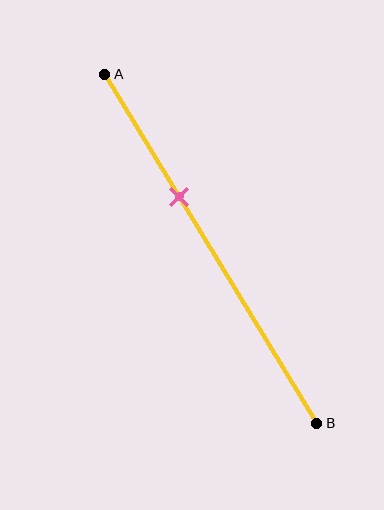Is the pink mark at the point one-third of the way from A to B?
Yes, the mark is approximately at the one-third point.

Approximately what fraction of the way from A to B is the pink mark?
The pink mark is approximately 35% of the way from A to B.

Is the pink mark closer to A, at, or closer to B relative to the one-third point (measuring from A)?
The pink mark is approximately at the one-third point of segment AB.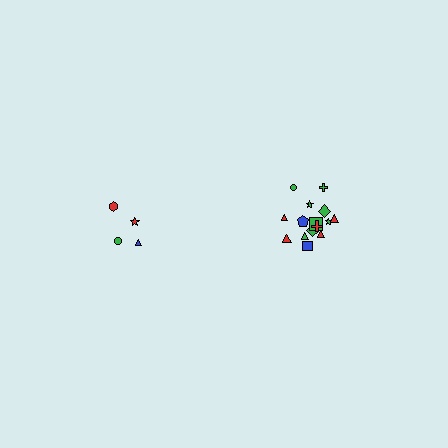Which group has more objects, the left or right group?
The right group.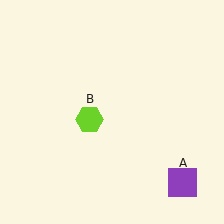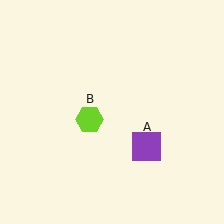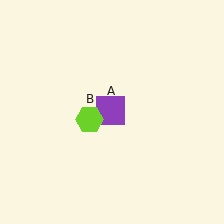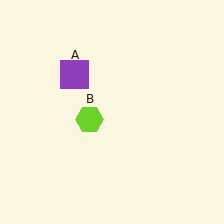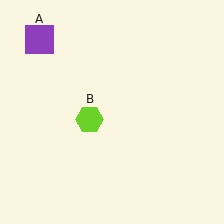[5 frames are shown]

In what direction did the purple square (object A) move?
The purple square (object A) moved up and to the left.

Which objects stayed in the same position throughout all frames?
Lime hexagon (object B) remained stationary.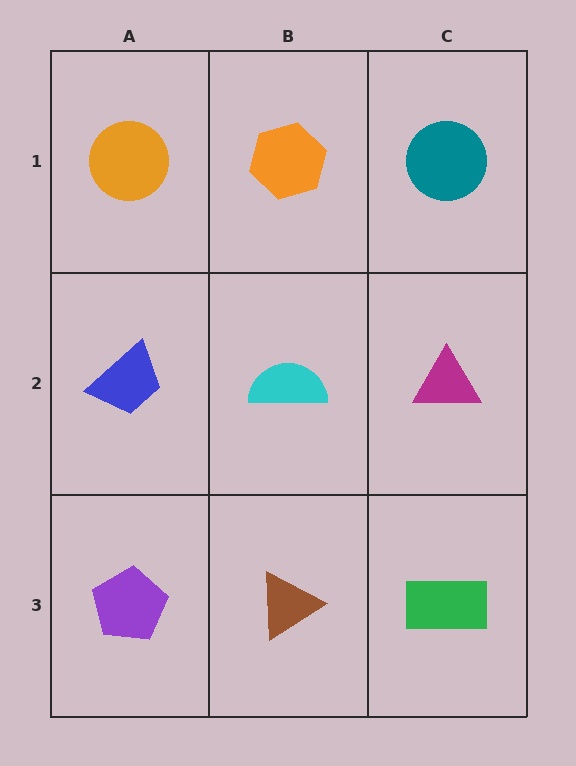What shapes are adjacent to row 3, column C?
A magenta triangle (row 2, column C), a brown triangle (row 3, column B).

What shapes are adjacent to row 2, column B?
An orange hexagon (row 1, column B), a brown triangle (row 3, column B), a blue trapezoid (row 2, column A), a magenta triangle (row 2, column C).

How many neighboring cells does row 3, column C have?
2.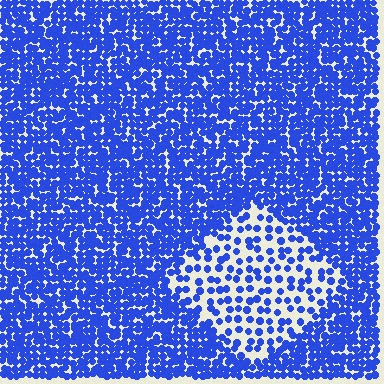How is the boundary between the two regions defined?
The boundary is defined by a change in element density (approximately 2.5x ratio). All elements are the same color, size, and shape.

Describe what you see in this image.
The image contains small blue elements arranged at two different densities. A diamond-shaped region is visible where the elements are less densely packed than the surrounding area.